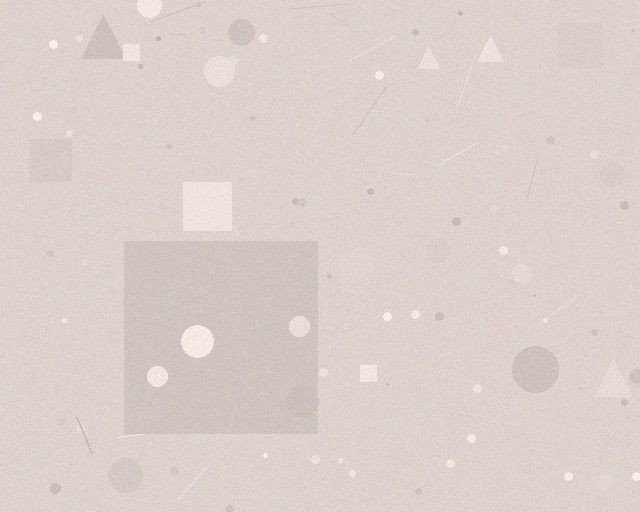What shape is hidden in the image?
A square is hidden in the image.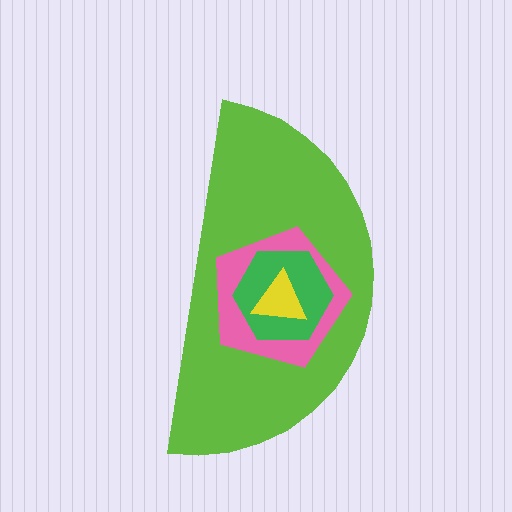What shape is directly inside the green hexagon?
The yellow triangle.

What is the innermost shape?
The yellow triangle.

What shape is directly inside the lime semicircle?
The pink pentagon.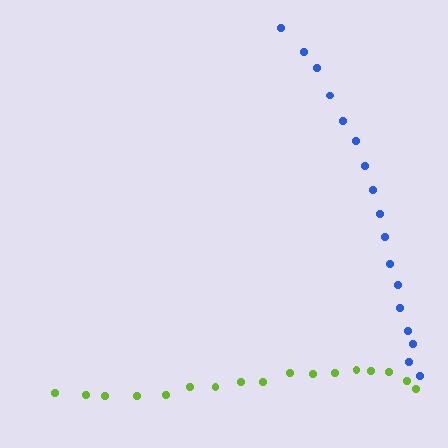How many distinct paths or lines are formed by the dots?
There are 2 distinct paths.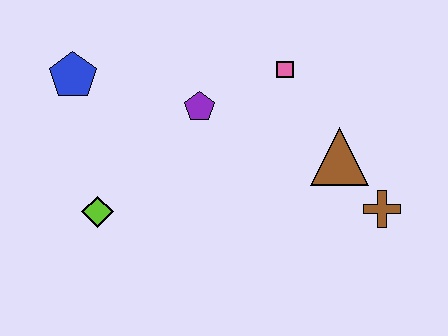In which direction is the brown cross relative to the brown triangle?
The brown cross is below the brown triangle.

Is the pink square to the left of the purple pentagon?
No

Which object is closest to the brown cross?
The brown triangle is closest to the brown cross.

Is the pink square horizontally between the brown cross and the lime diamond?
Yes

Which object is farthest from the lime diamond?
The brown cross is farthest from the lime diamond.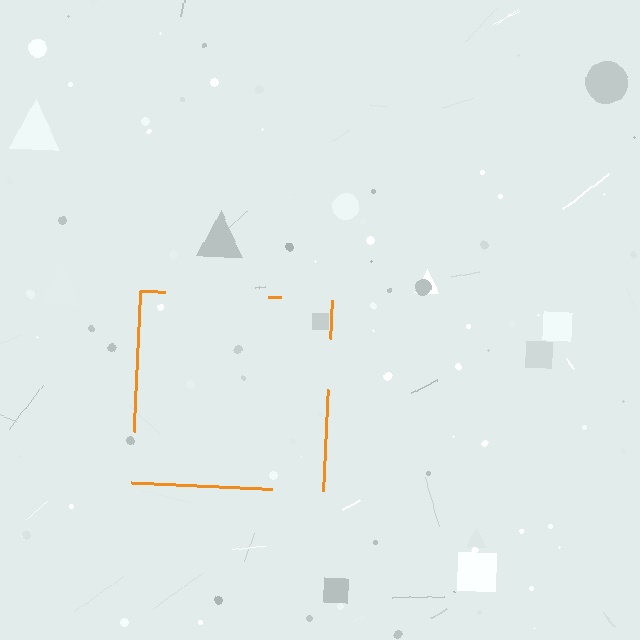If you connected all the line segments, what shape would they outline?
They would outline a square.